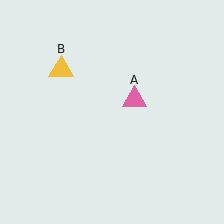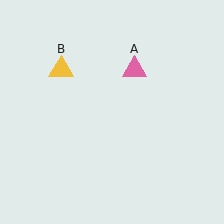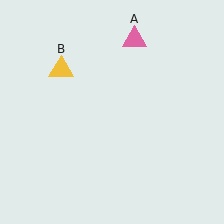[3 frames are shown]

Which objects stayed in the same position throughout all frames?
Yellow triangle (object B) remained stationary.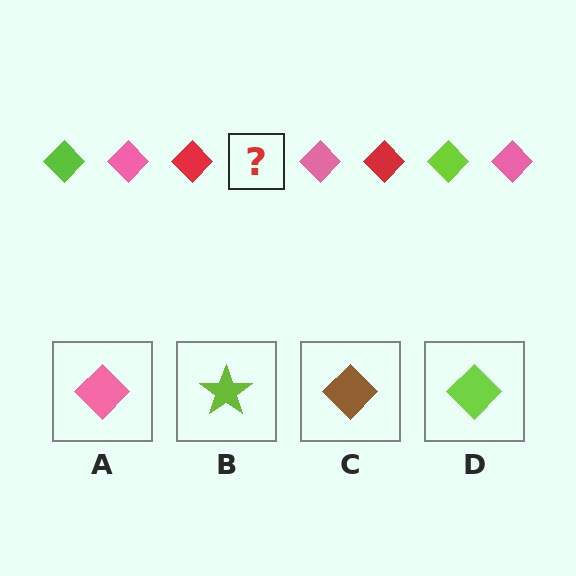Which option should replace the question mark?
Option D.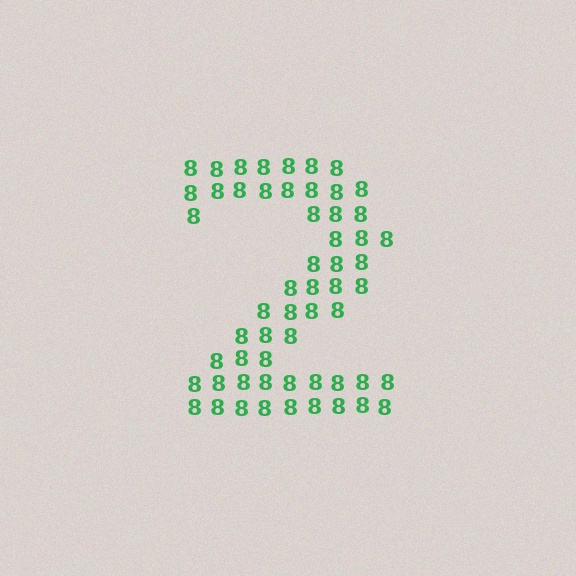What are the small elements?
The small elements are digit 8's.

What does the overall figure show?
The overall figure shows the digit 2.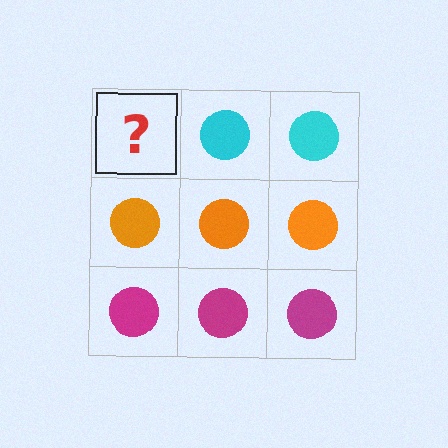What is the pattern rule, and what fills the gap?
The rule is that each row has a consistent color. The gap should be filled with a cyan circle.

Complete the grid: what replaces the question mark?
The question mark should be replaced with a cyan circle.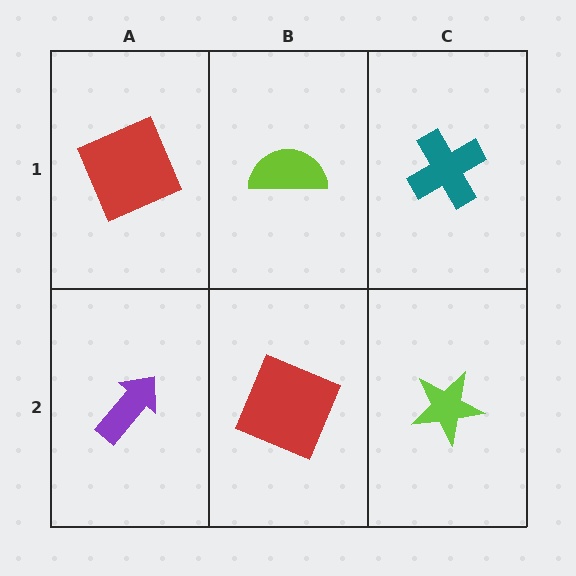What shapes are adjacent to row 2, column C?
A teal cross (row 1, column C), a red square (row 2, column B).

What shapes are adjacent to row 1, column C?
A lime star (row 2, column C), a lime semicircle (row 1, column B).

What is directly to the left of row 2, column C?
A red square.